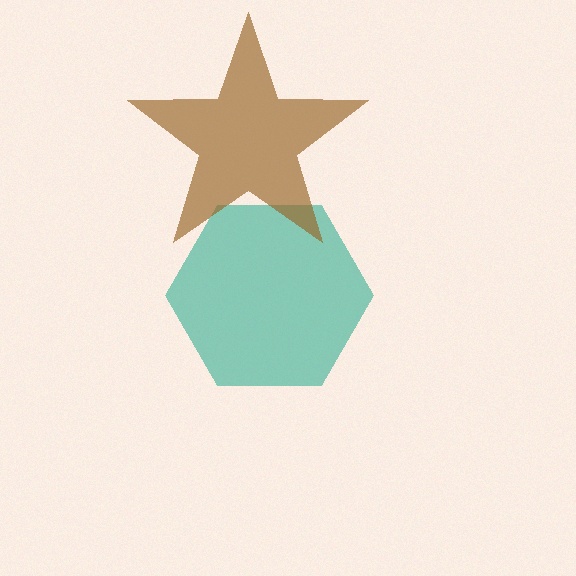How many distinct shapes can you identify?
There are 2 distinct shapes: a teal hexagon, a brown star.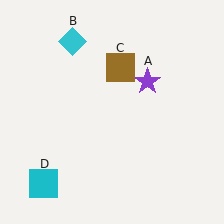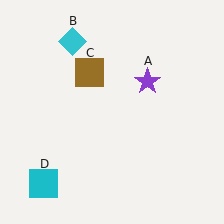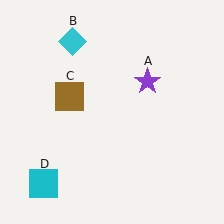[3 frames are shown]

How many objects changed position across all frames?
1 object changed position: brown square (object C).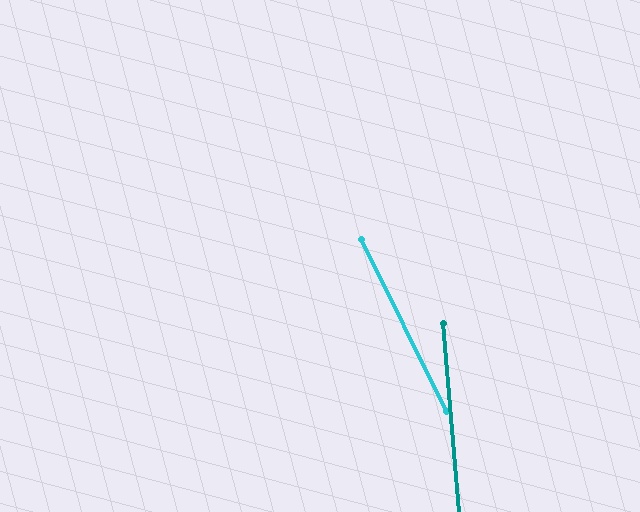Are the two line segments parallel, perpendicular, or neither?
Neither parallel nor perpendicular — they differ by about 21°.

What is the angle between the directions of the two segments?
Approximately 21 degrees.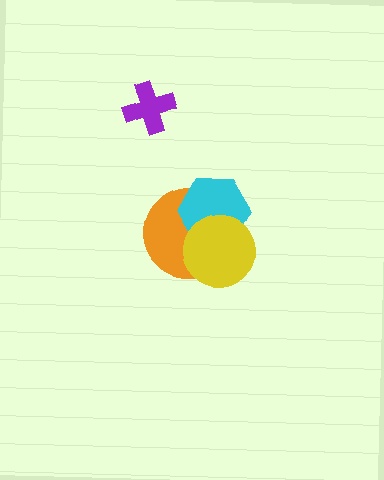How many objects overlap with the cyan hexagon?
2 objects overlap with the cyan hexagon.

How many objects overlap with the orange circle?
2 objects overlap with the orange circle.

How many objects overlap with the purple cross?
0 objects overlap with the purple cross.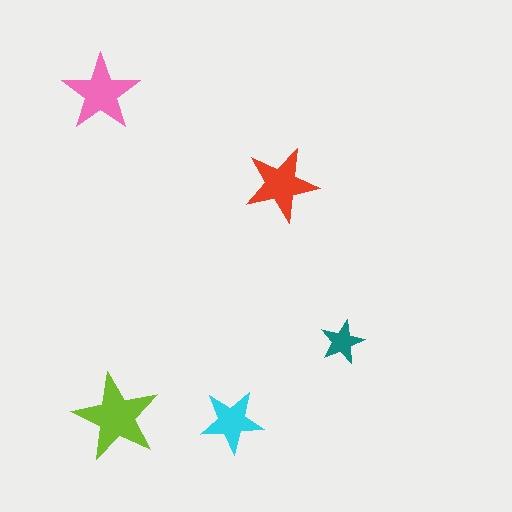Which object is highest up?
The pink star is topmost.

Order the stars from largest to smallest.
the lime one, the pink one, the red one, the cyan one, the teal one.